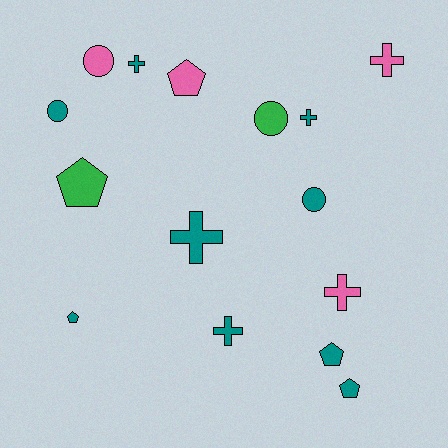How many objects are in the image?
There are 15 objects.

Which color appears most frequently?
Teal, with 9 objects.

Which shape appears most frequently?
Cross, with 6 objects.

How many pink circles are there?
There is 1 pink circle.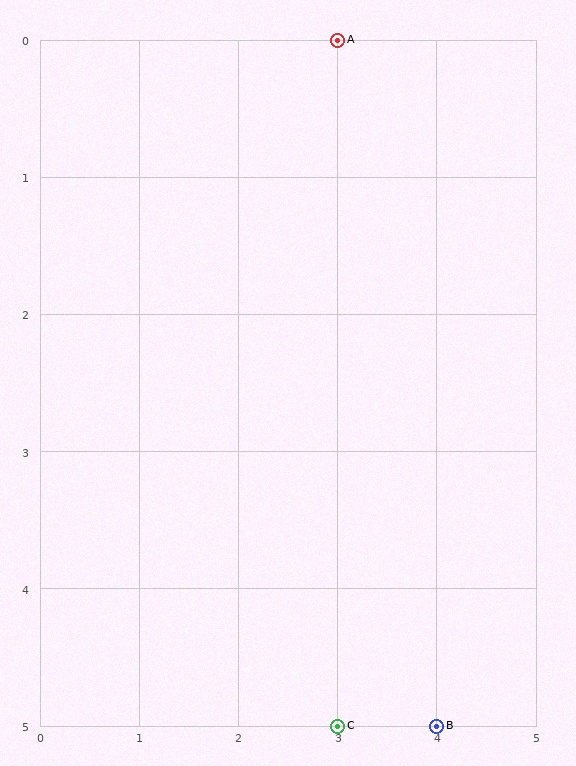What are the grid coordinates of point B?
Point B is at grid coordinates (4, 5).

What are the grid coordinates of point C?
Point C is at grid coordinates (3, 5).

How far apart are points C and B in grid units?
Points C and B are 1 column apart.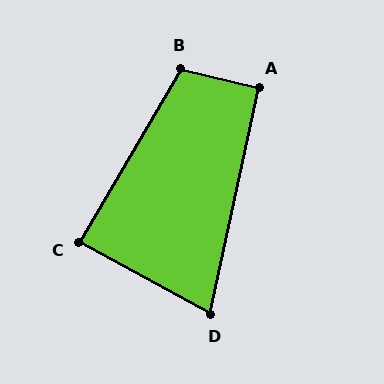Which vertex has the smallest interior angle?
D, at approximately 73 degrees.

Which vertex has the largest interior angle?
B, at approximately 107 degrees.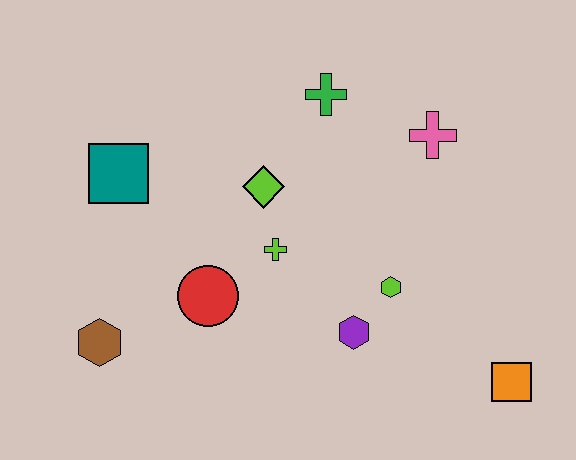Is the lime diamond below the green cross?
Yes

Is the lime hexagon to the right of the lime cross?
Yes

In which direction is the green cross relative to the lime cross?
The green cross is above the lime cross.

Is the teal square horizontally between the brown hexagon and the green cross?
Yes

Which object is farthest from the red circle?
The orange square is farthest from the red circle.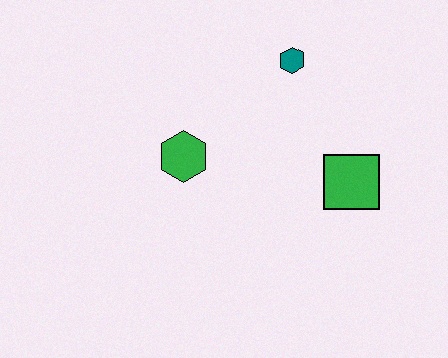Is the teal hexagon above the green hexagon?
Yes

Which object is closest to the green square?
The teal hexagon is closest to the green square.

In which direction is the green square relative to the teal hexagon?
The green square is below the teal hexagon.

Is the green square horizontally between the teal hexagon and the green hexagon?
No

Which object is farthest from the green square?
The green hexagon is farthest from the green square.